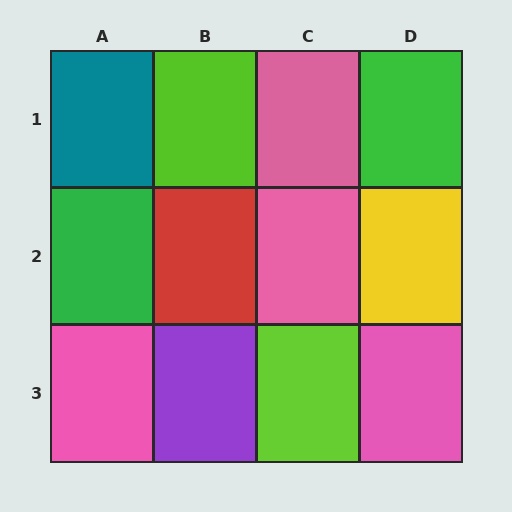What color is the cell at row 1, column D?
Green.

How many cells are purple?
1 cell is purple.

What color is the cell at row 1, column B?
Lime.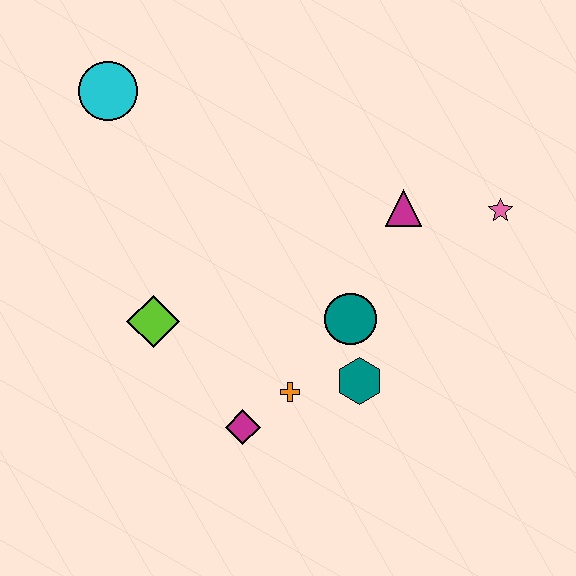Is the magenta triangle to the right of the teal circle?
Yes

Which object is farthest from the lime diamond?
The pink star is farthest from the lime diamond.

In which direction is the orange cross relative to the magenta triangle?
The orange cross is below the magenta triangle.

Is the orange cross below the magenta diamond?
No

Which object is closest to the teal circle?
The teal hexagon is closest to the teal circle.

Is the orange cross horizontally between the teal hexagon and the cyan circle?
Yes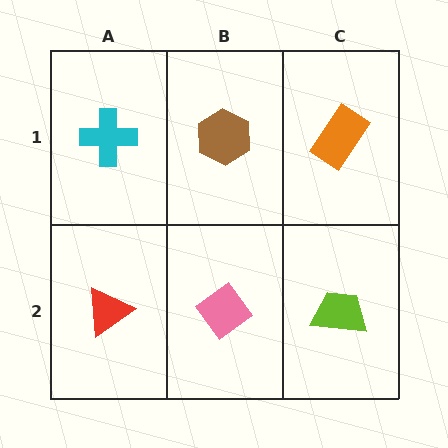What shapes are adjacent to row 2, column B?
A brown hexagon (row 1, column B), a red triangle (row 2, column A), a lime trapezoid (row 2, column C).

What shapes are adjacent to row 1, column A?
A red triangle (row 2, column A), a brown hexagon (row 1, column B).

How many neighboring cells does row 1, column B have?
3.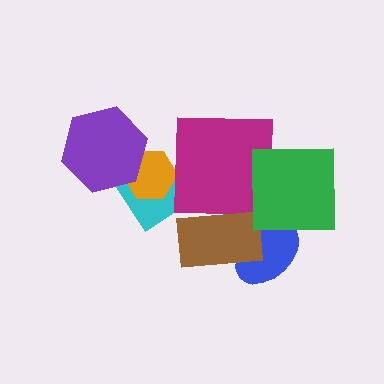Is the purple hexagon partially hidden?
No, no other shape covers it.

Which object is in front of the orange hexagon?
The purple hexagon is in front of the orange hexagon.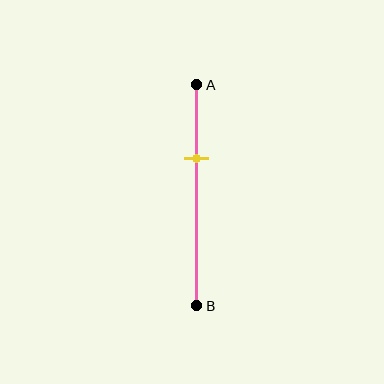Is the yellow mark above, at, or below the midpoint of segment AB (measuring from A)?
The yellow mark is above the midpoint of segment AB.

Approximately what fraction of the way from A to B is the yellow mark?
The yellow mark is approximately 35% of the way from A to B.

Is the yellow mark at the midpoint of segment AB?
No, the mark is at about 35% from A, not at the 50% midpoint.